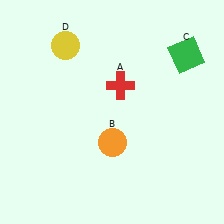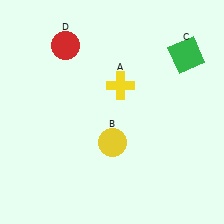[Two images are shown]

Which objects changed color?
A changed from red to yellow. B changed from orange to yellow. D changed from yellow to red.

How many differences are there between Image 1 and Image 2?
There are 3 differences between the two images.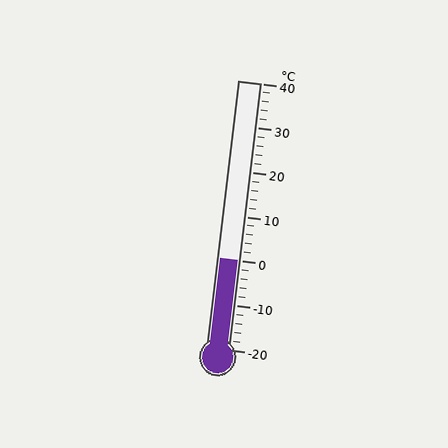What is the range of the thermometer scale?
The thermometer scale ranges from -20°C to 40°C.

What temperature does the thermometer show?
The thermometer shows approximately 0°C.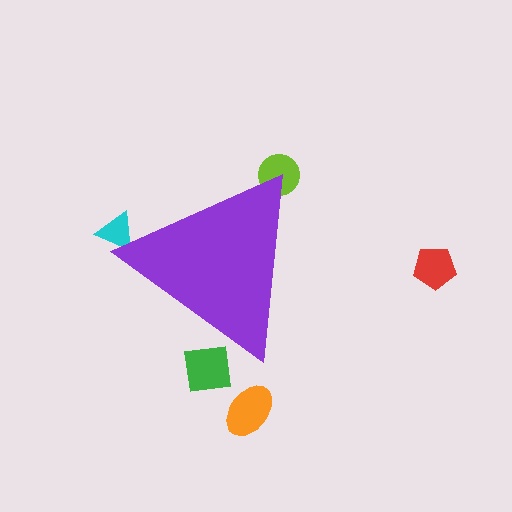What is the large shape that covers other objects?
A purple triangle.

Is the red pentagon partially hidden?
No, the red pentagon is fully visible.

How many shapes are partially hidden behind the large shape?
3 shapes are partially hidden.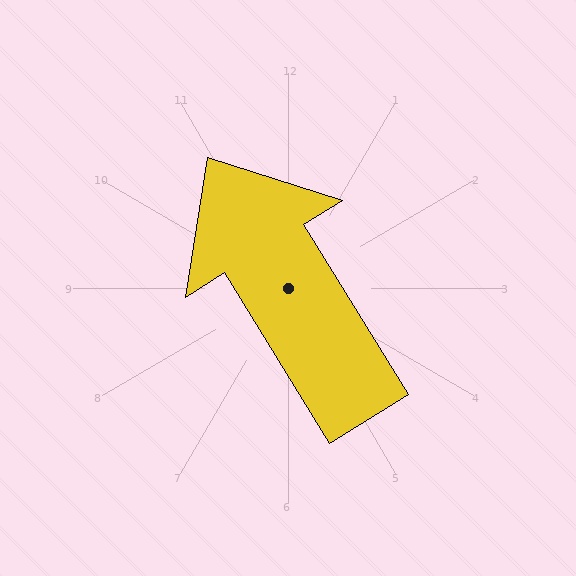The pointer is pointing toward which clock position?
Roughly 11 o'clock.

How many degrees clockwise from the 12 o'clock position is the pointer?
Approximately 328 degrees.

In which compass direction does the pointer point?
Northwest.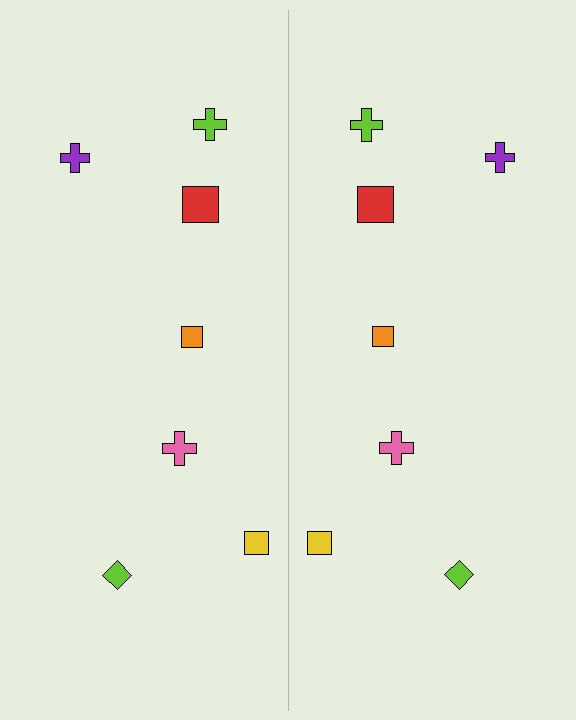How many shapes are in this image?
There are 14 shapes in this image.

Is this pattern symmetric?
Yes, this pattern has bilateral (reflection) symmetry.